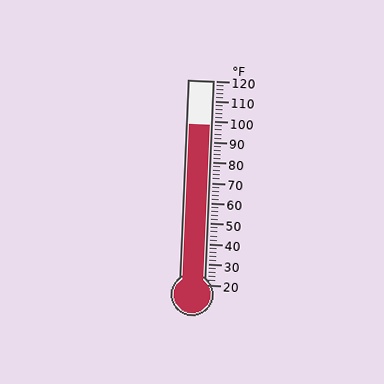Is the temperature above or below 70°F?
The temperature is above 70°F.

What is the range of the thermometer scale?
The thermometer scale ranges from 20°F to 120°F.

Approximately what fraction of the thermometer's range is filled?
The thermometer is filled to approximately 80% of its range.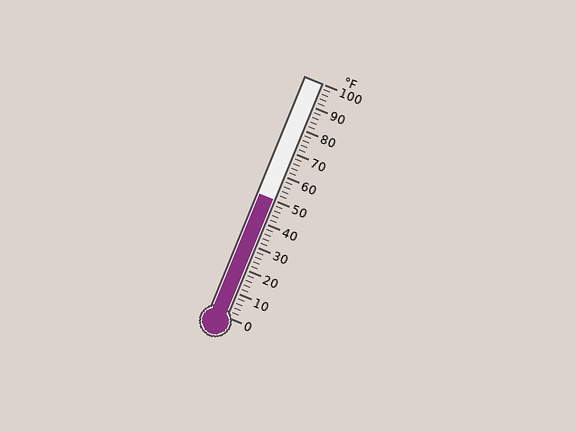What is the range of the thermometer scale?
The thermometer scale ranges from 0°F to 100°F.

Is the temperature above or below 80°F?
The temperature is below 80°F.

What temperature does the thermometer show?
The thermometer shows approximately 50°F.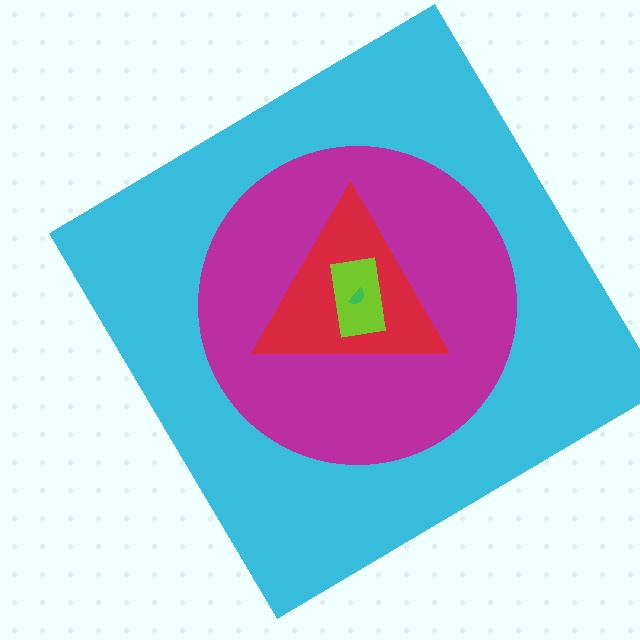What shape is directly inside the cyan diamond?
The magenta circle.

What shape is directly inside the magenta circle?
The red triangle.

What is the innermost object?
The green semicircle.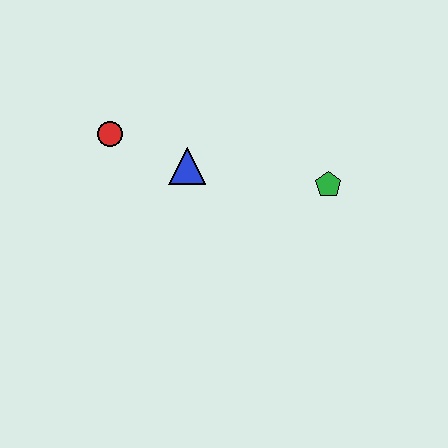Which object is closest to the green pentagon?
The blue triangle is closest to the green pentagon.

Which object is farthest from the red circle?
The green pentagon is farthest from the red circle.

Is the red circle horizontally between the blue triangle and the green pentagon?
No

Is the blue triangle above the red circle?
No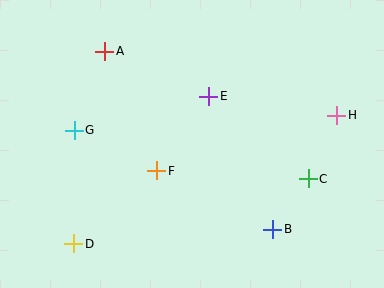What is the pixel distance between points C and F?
The distance between C and F is 152 pixels.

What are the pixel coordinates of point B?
Point B is at (273, 229).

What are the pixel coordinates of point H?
Point H is at (337, 115).